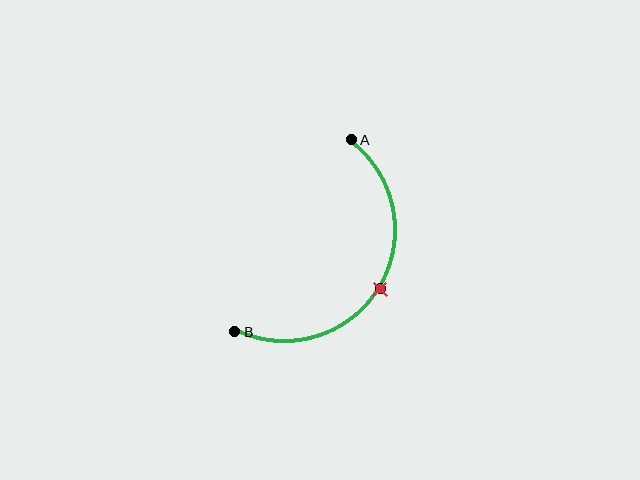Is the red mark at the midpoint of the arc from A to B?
Yes. The red mark lies on the arc at equal arc-length from both A and B — it is the arc midpoint.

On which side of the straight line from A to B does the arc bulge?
The arc bulges to the right of the straight line connecting A and B.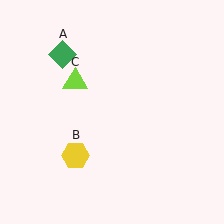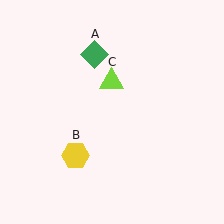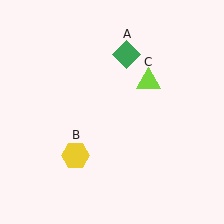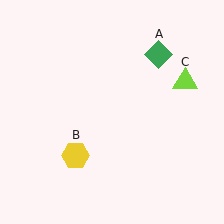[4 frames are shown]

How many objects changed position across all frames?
2 objects changed position: green diamond (object A), lime triangle (object C).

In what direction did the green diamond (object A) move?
The green diamond (object A) moved right.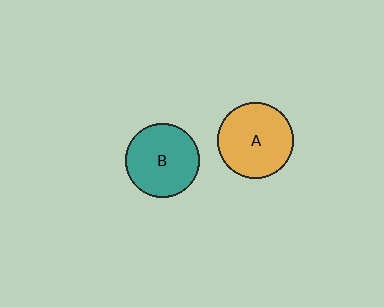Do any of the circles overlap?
No, none of the circles overlap.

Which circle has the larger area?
Circle A (orange).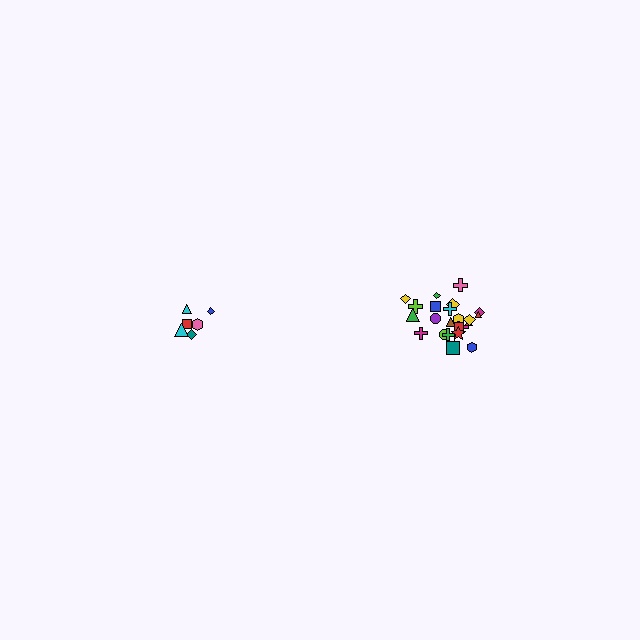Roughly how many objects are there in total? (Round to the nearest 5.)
Roughly 30 objects in total.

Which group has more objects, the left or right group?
The right group.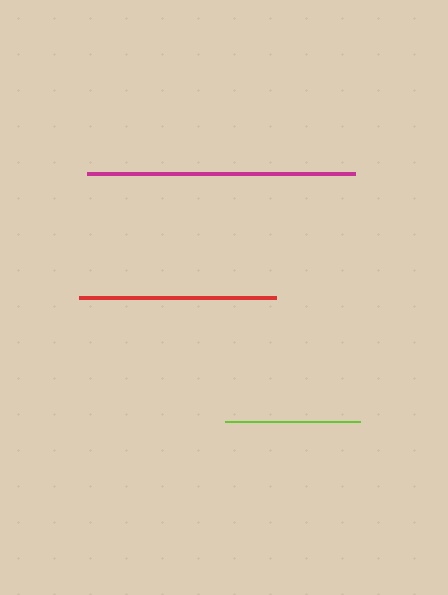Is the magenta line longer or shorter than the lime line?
The magenta line is longer than the lime line.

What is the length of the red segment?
The red segment is approximately 197 pixels long.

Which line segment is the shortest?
The lime line is the shortest at approximately 135 pixels.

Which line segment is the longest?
The magenta line is the longest at approximately 268 pixels.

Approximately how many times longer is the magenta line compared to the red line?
The magenta line is approximately 1.4 times the length of the red line.